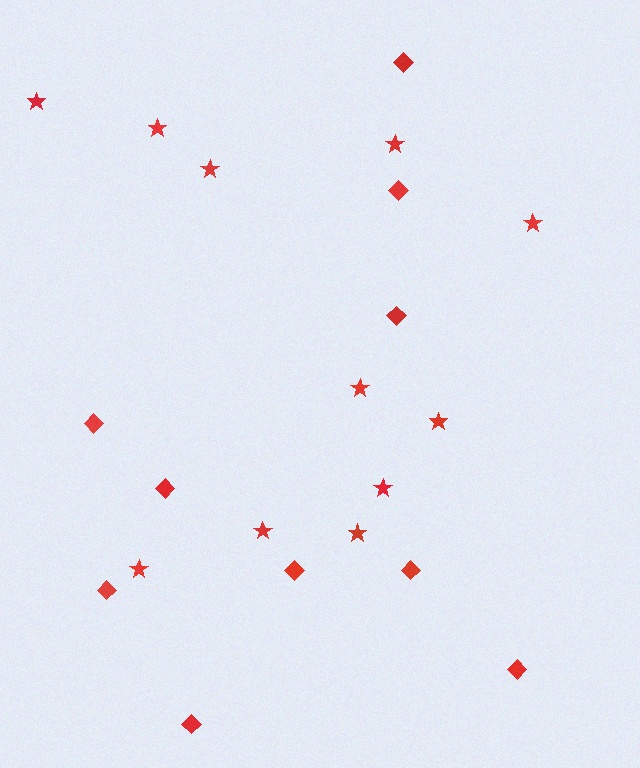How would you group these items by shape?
There are 2 groups: one group of diamonds (10) and one group of stars (11).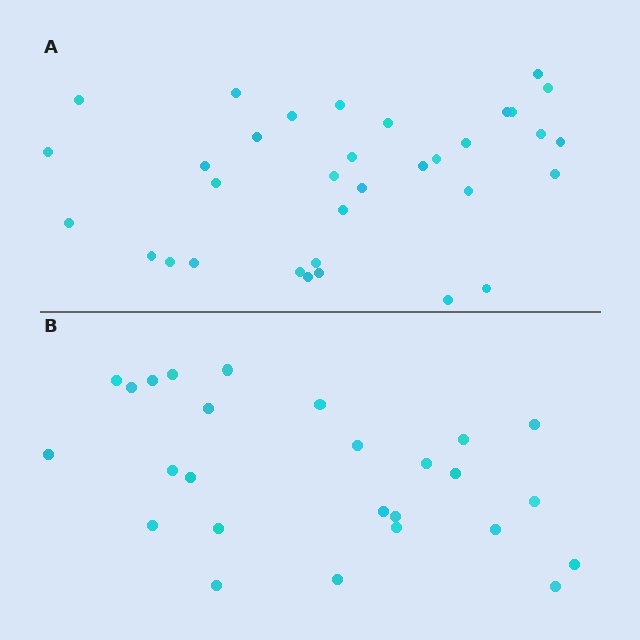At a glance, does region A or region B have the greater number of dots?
Region A (the top region) has more dots.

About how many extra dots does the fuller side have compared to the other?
Region A has roughly 8 or so more dots than region B.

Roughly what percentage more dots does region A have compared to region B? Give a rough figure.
About 30% more.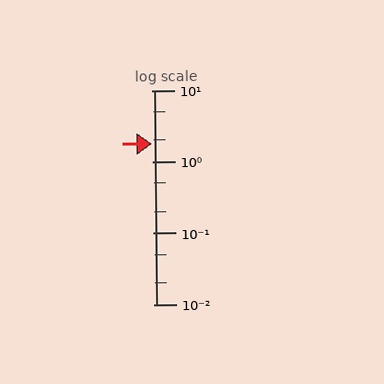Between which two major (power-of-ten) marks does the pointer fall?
The pointer is between 1 and 10.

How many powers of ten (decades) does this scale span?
The scale spans 3 decades, from 0.01 to 10.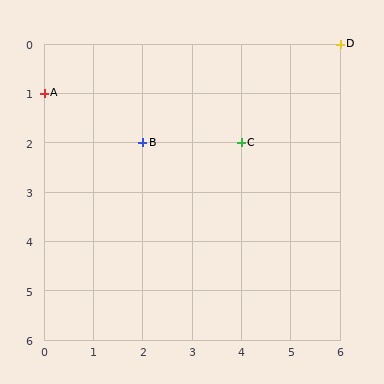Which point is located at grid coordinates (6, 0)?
Point D is at (6, 0).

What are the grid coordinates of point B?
Point B is at grid coordinates (2, 2).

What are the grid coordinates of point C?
Point C is at grid coordinates (4, 2).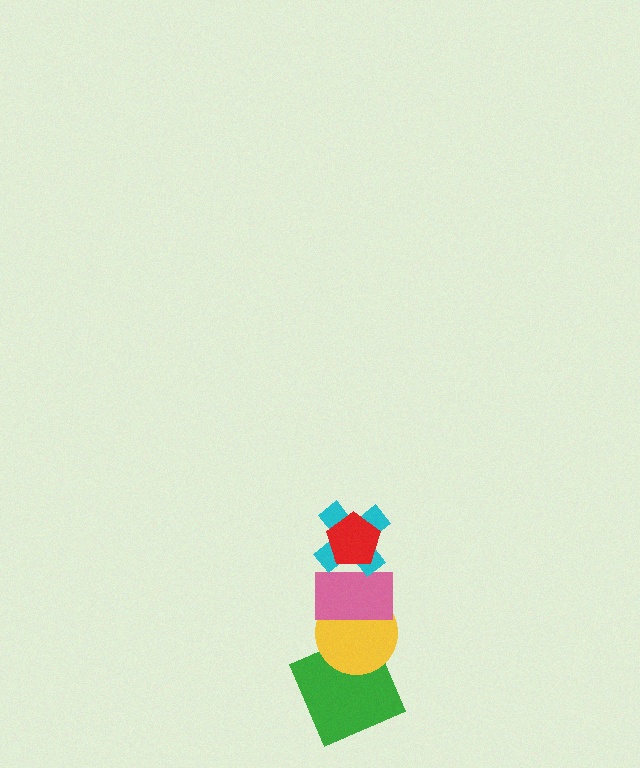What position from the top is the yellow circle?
The yellow circle is 4th from the top.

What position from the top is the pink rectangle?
The pink rectangle is 3rd from the top.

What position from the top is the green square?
The green square is 5th from the top.